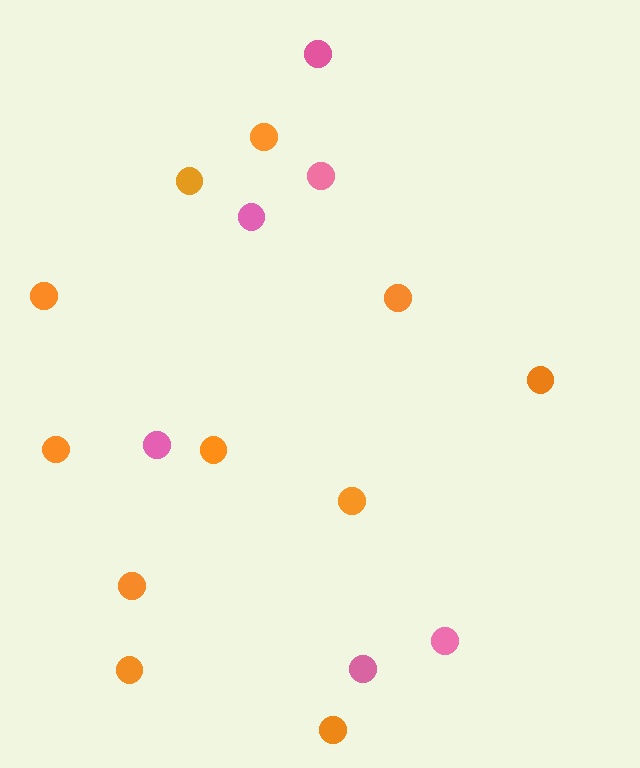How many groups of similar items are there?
There are 2 groups: one group of pink circles (6) and one group of orange circles (11).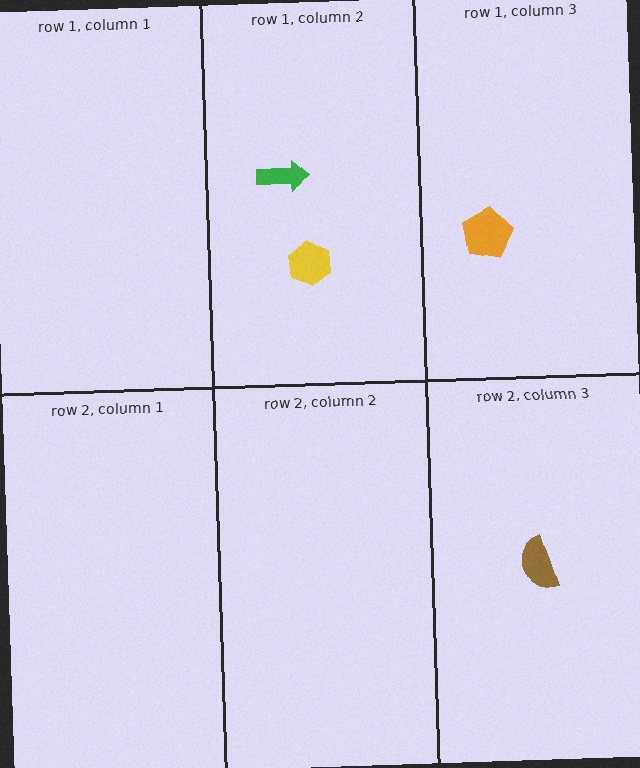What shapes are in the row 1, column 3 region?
The orange pentagon.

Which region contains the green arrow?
The row 1, column 2 region.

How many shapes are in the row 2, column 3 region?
1.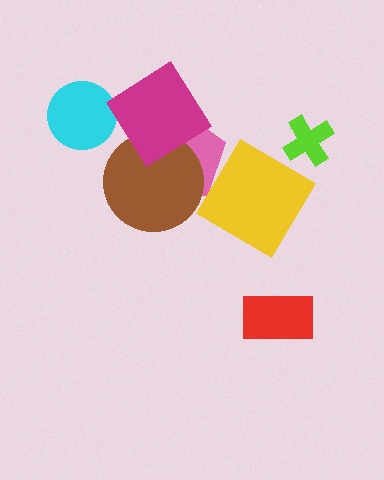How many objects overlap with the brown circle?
2 objects overlap with the brown circle.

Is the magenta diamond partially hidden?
No, no other shape covers it.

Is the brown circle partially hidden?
Yes, it is partially covered by another shape.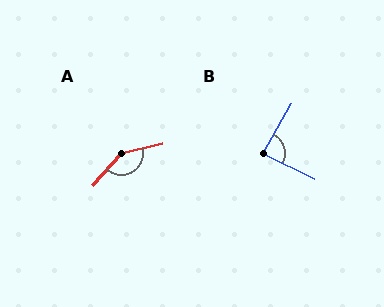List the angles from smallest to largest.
B (86°), A (146°).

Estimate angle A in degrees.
Approximately 146 degrees.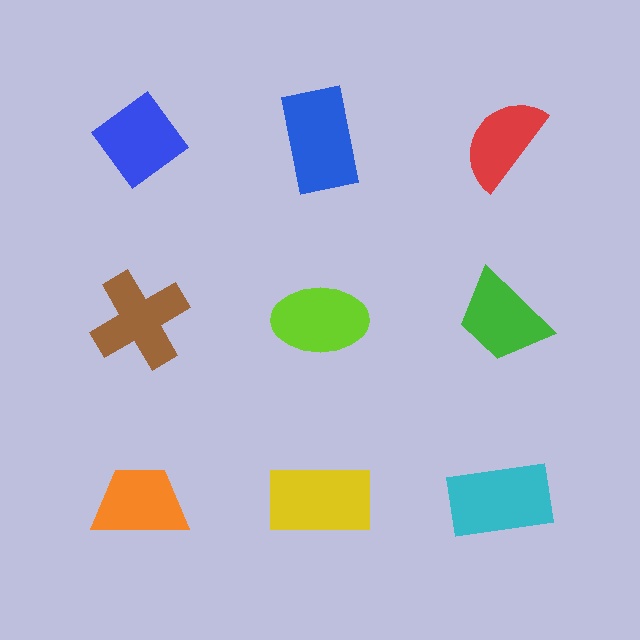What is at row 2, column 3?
A green trapezoid.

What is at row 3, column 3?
A cyan rectangle.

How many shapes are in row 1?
3 shapes.